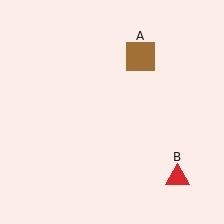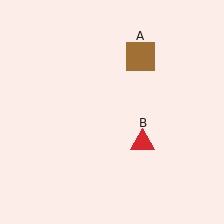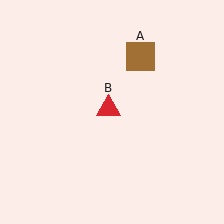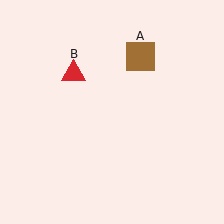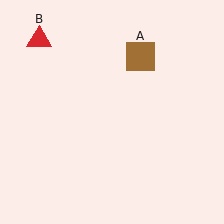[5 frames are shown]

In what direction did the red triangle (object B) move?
The red triangle (object B) moved up and to the left.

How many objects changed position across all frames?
1 object changed position: red triangle (object B).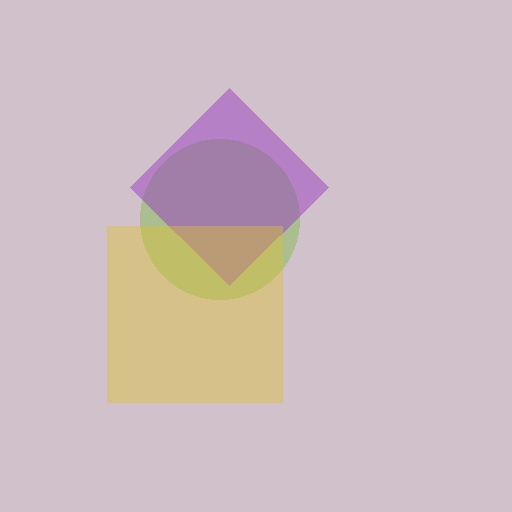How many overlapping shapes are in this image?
There are 3 overlapping shapes in the image.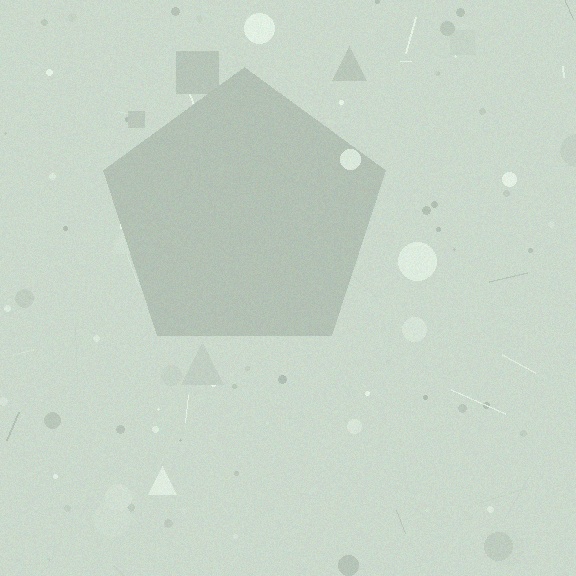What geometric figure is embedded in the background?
A pentagon is embedded in the background.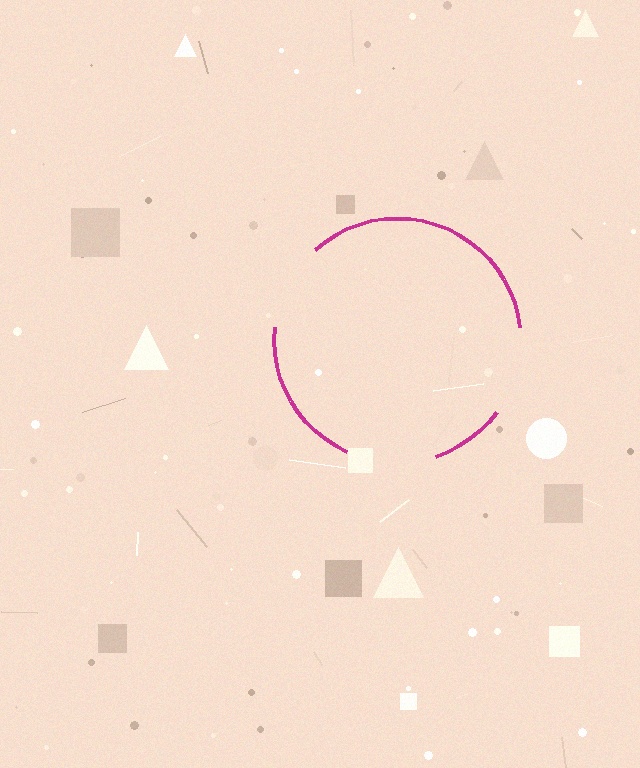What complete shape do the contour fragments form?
The contour fragments form a circle.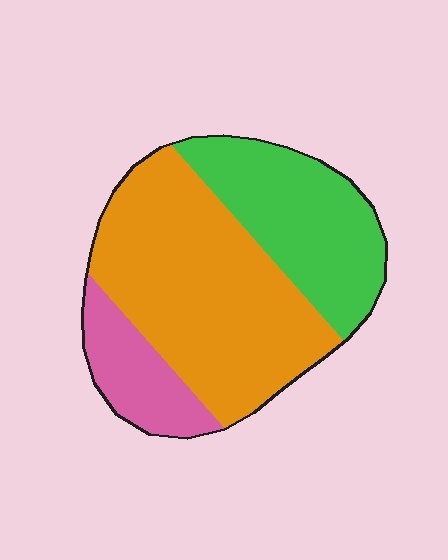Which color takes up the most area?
Orange, at roughly 55%.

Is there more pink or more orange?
Orange.